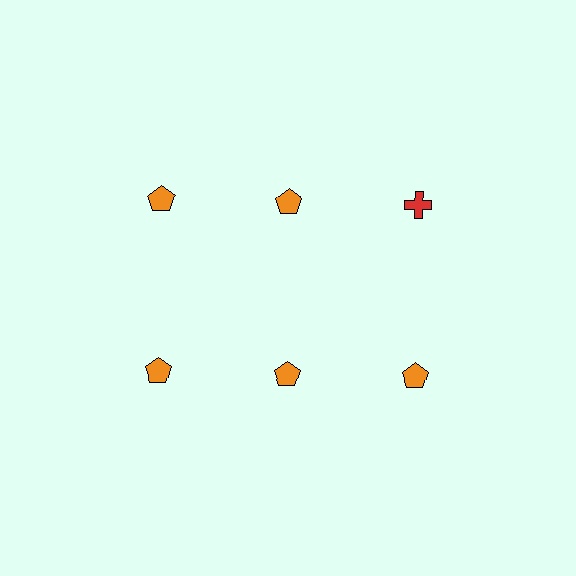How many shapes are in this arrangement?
There are 6 shapes arranged in a grid pattern.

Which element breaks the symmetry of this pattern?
The red cross in the top row, center column breaks the symmetry. All other shapes are orange pentagons.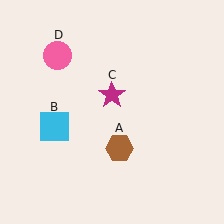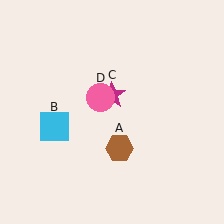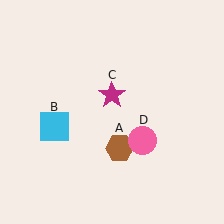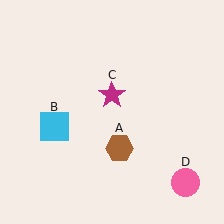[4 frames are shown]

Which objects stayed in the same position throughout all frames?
Brown hexagon (object A) and cyan square (object B) and magenta star (object C) remained stationary.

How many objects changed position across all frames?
1 object changed position: pink circle (object D).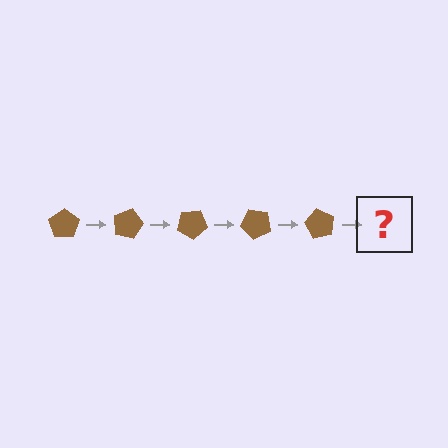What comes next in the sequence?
The next element should be a brown pentagon rotated 75 degrees.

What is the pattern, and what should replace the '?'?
The pattern is that the pentagon rotates 15 degrees each step. The '?' should be a brown pentagon rotated 75 degrees.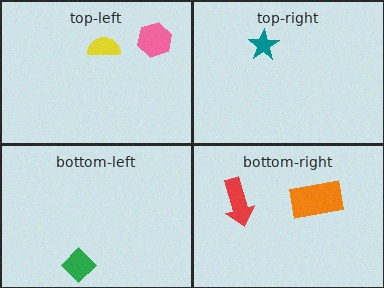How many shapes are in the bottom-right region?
2.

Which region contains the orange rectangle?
The bottom-right region.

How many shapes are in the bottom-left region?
1.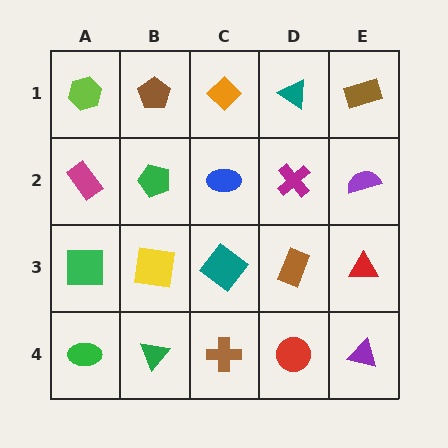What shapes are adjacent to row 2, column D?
A teal triangle (row 1, column D), a brown rectangle (row 3, column D), a blue ellipse (row 2, column C), a purple semicircle (row 2, column E).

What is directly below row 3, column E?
A purple triangle.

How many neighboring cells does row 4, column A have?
2.